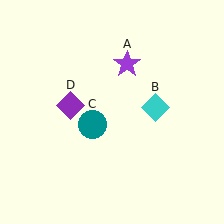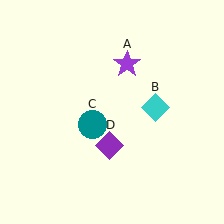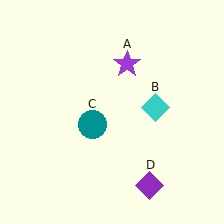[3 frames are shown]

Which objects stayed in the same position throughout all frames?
Purple star (object A) and cyan diamond (object B) and teal circle (object C) remained stationary.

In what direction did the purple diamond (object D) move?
The purple diamond (object D) moved down and to the right.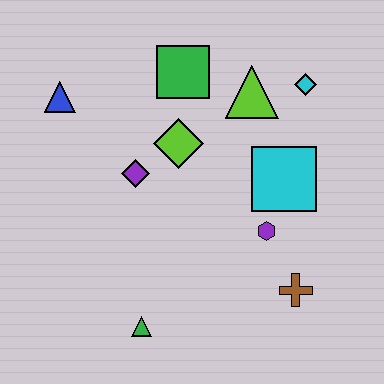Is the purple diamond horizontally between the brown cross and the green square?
No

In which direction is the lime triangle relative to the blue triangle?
The lime triangle is to the right of the blue triangle.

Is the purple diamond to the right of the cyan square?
No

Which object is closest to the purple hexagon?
The cyan square is closest to the purple hexagon.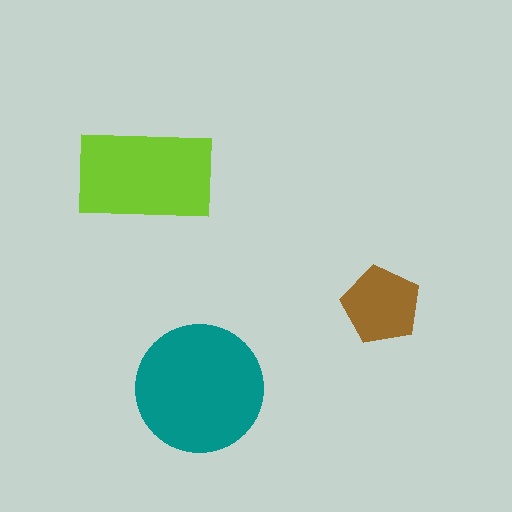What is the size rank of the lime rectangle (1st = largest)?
2nd.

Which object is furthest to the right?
The brown pentagon is rightmost.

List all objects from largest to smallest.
The teal circle, the lime rectangle, the brown pentagon.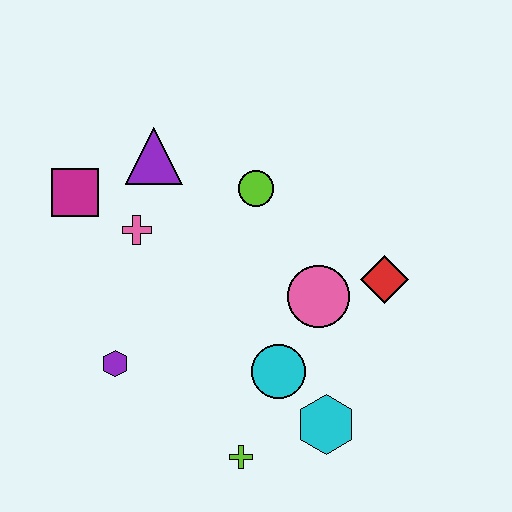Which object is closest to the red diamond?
The pink circle is closest to the red diamond.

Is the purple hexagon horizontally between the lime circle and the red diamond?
No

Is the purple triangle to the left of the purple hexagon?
No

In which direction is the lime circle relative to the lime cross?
The lime circle is above the lime cross.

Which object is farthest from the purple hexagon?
The red diamond is farthest from the purple hexagon.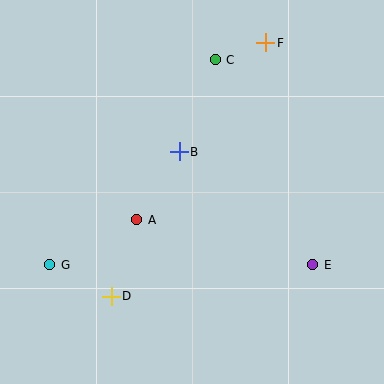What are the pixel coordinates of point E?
Point E is at (313, 265).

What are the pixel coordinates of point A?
Point A is at (137, 220).